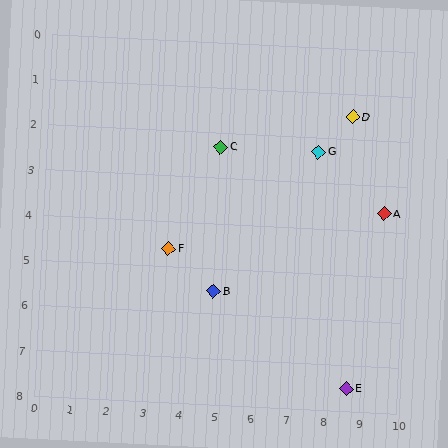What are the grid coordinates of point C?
Point C is at approximately (4.8, 2.3).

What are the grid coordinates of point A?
Point A is at approximately (9.4, 3.6).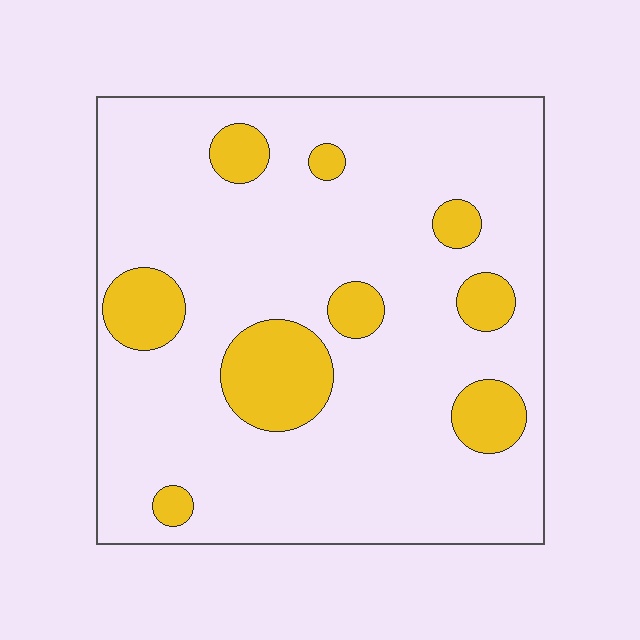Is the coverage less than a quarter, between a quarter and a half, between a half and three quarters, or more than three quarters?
Less than a quarter.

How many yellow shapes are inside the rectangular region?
9.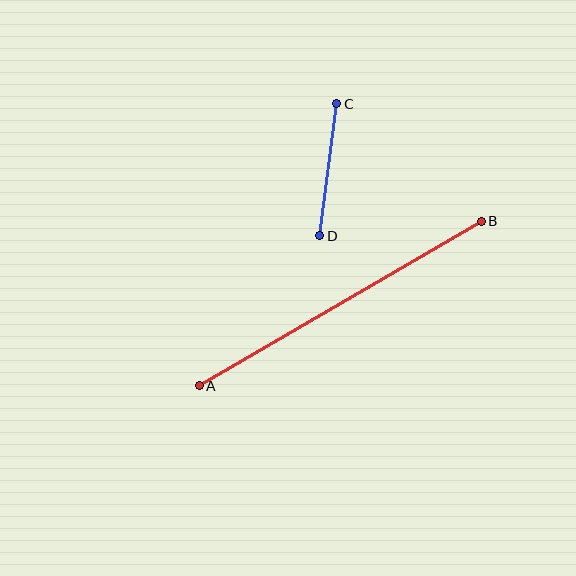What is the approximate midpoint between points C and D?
The midpoint is at approximately (328, 170) pixels.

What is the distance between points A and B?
The distance is approximately 326 pixels.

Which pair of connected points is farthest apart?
Points A and B are farthest apart.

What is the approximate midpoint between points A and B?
The midpoint is at approximately (340, 303) pixels.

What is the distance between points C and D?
The distance is approximately 133 pixels.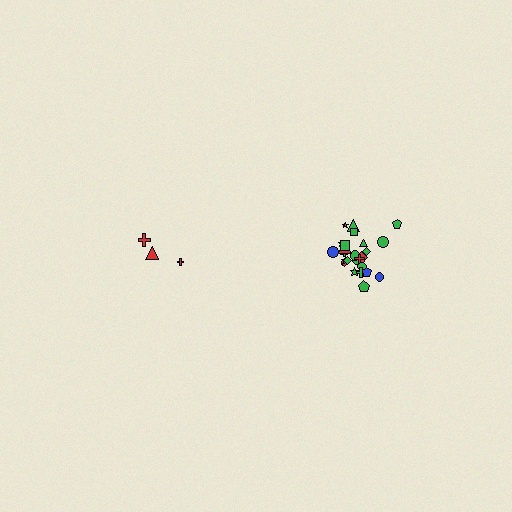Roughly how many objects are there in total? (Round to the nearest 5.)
Roughly 30 objects in total.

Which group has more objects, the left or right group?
The right group.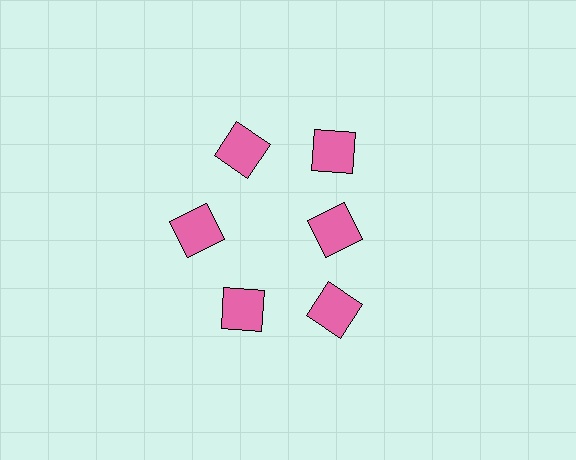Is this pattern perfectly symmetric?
No. The 6 pink squares are arranged in a ring, but one element near the 3 o'clock position is pulled inward toward the center, breaking the 6-fold rotational symmetry.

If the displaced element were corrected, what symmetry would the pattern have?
It would have 6-fold rotational symmetry — the pattern would map onto itself every 60 degrees.